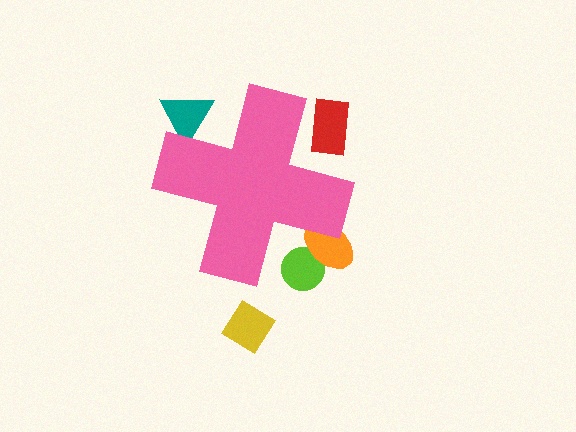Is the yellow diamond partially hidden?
No, the yellow diamond is fully visible.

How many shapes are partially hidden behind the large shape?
4 shapes are partially hidden.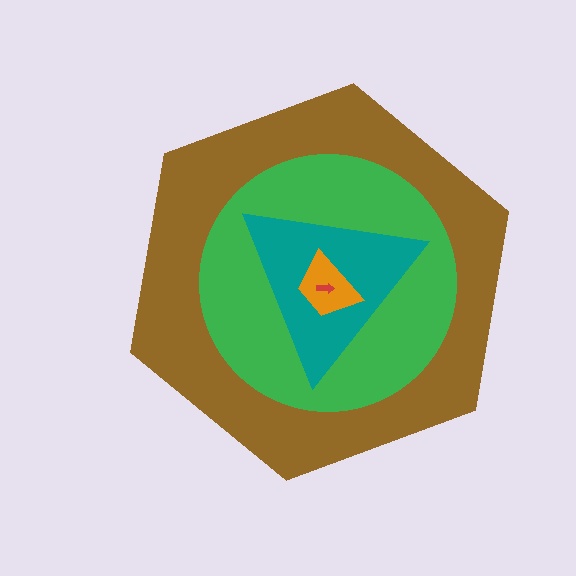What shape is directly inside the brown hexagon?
The green circle.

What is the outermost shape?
The brown hexagon.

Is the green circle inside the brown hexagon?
Yes.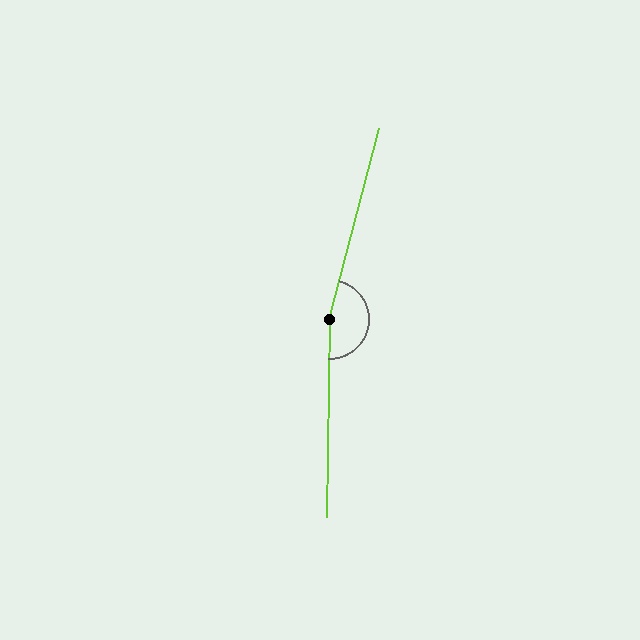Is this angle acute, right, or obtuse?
It is obtuse.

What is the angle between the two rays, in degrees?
Approximately 166 degrees.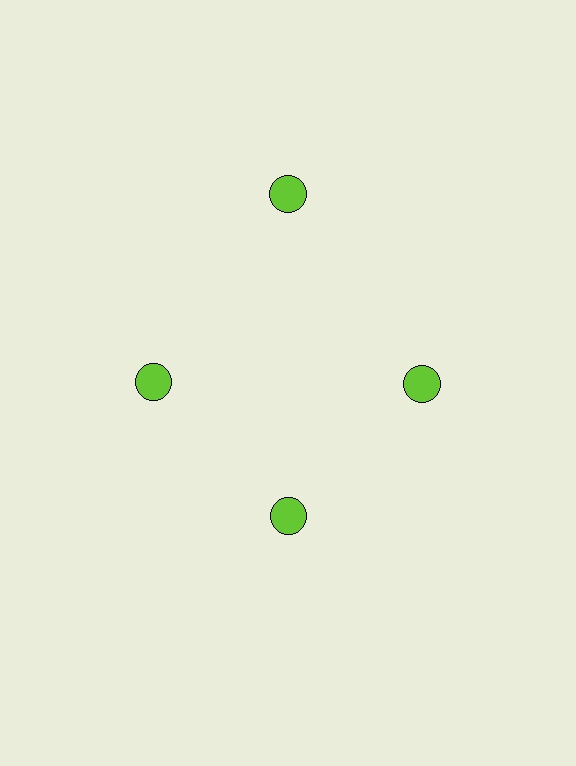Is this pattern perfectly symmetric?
No. The 4 lime circles are arranged in a ring, but one element near the 12 o'clock position is pushed outward from the center, breaking the 4-fold rotational symmetry.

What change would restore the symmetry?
The symmetry would be restored by moving it inward, back onto the ring so that all 4 circles sit at equal angles and equal distance from the center.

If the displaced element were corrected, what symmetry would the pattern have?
It would have 4-fold rotational symmetry — the pattern would map onto itself every 90 degrees.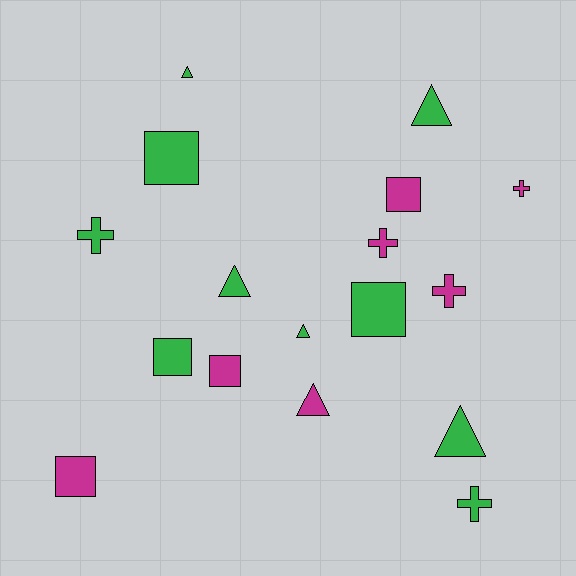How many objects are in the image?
There are 17 objects.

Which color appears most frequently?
Green, with 10 objects.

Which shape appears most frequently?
Square, with 6 objects.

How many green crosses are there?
There are 2 green crosses.